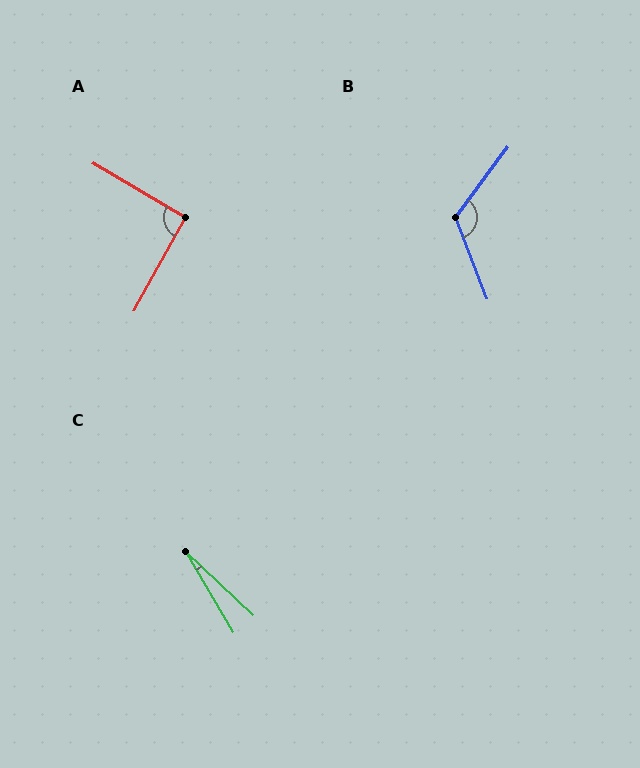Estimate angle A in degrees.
Approximately 92 degrees.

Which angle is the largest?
B, at approximately 122 degrees.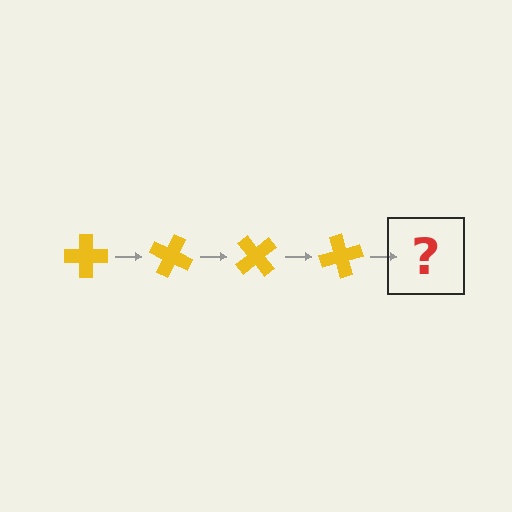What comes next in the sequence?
The next element should be a yellow cross rotated 100 degrees.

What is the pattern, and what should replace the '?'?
The pattern is that the cross rotates 25 degrees each step. The '?' should be a yellow cross rotated 100 degrees.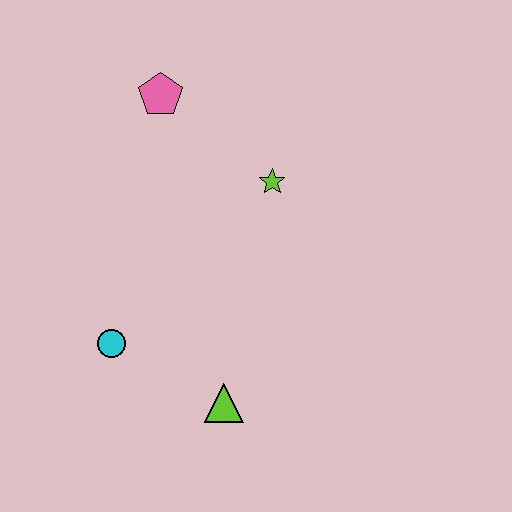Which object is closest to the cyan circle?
The lime triangle is closest to the cyan circle.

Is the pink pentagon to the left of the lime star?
Yes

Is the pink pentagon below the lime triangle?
No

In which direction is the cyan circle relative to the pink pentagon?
The cyan circle is below the pink pentagon.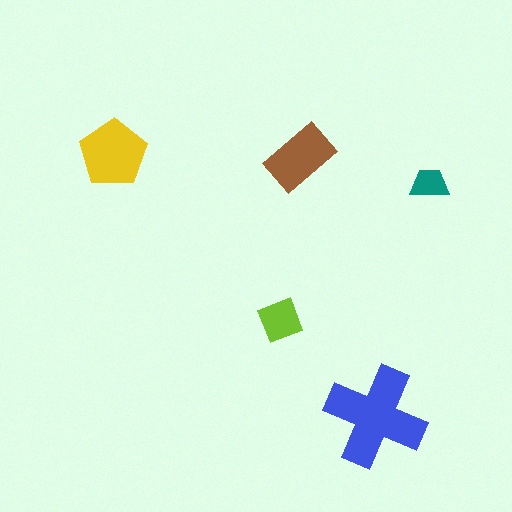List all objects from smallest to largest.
The teal trapezoid, the lime square, the brown rectangle, the yellow pentagon, the blue cross.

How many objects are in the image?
There are 5 objects in the image.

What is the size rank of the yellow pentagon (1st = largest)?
2nd.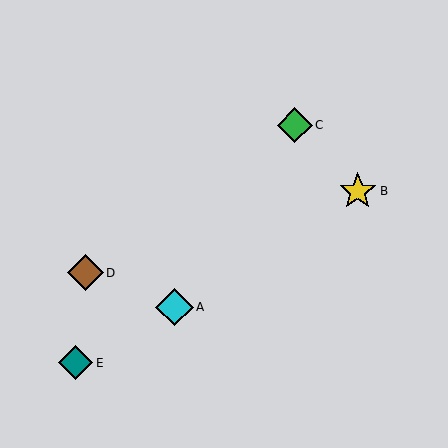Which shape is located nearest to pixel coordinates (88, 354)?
The teal diamond (labeled E) at (76, 363) is nearest to that location.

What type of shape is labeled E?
Shape E is a teal diamond.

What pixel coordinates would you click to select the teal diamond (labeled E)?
Click at (76, 363) to select the teal diamond E.